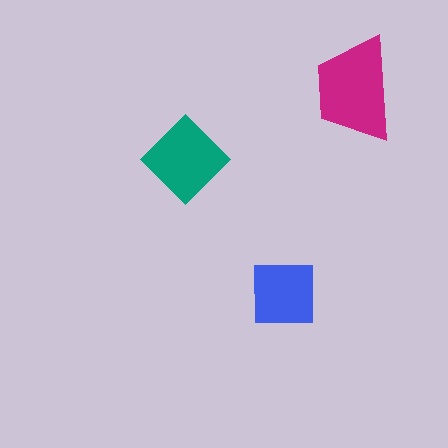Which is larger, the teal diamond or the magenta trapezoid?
The magenta trapezoid.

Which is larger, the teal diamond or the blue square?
The teal diamond.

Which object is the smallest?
The blue square.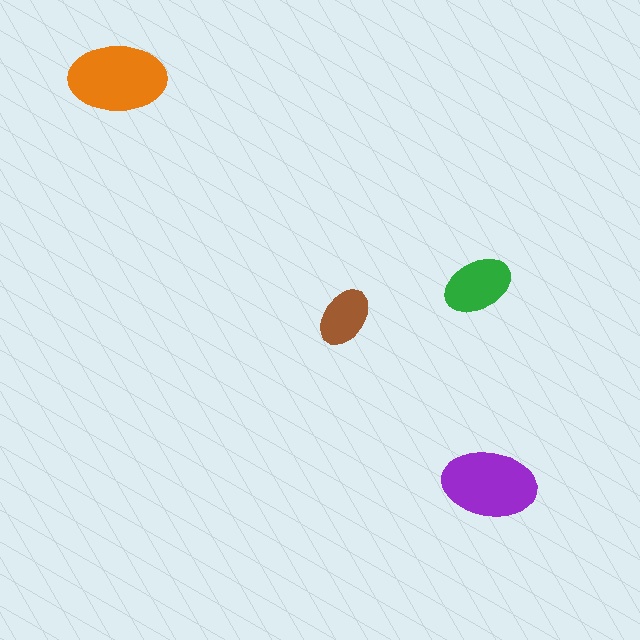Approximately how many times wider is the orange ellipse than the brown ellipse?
About 1.5 times wider.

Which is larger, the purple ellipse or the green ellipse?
The purple one.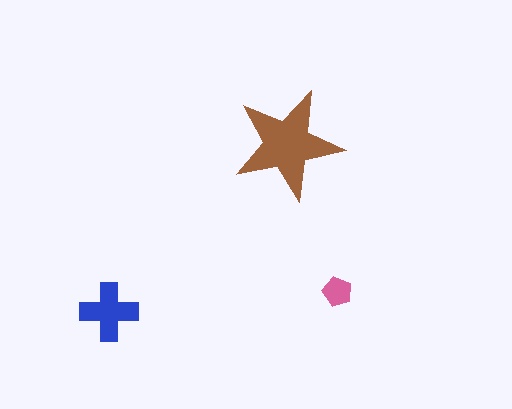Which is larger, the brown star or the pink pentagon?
The brown star.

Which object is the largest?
The brown star.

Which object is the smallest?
The pink pentagon.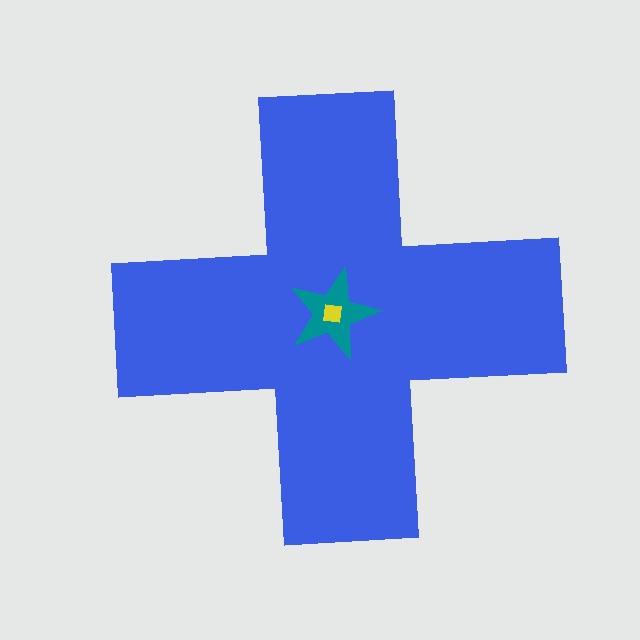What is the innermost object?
The yellow square.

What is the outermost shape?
The blue cross.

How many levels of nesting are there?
3.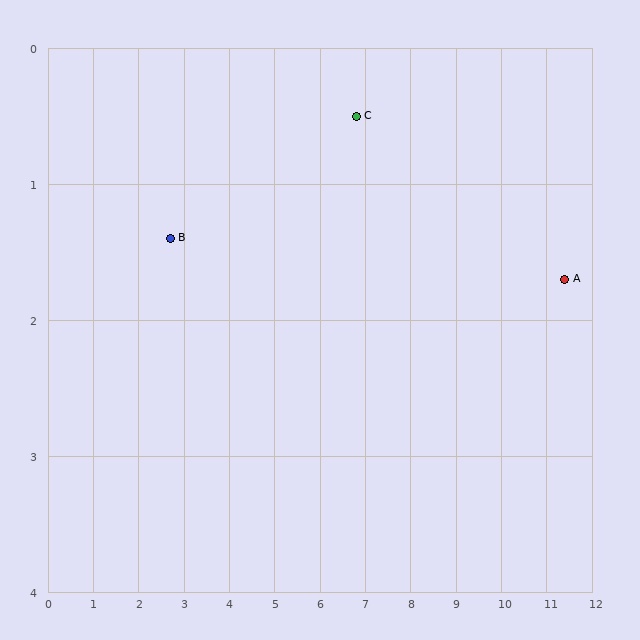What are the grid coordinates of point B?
Point B is at approximately (2.7, 1.4).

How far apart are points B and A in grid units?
Points B and A are about 8.7 grid units apart.